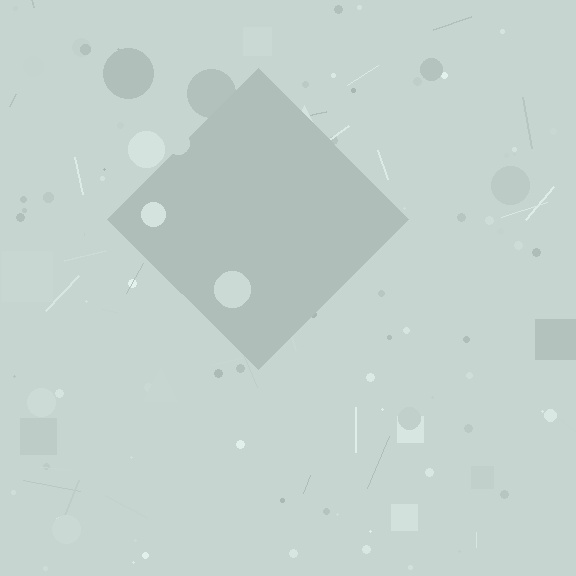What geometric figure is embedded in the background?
A diamond is embedded in the background.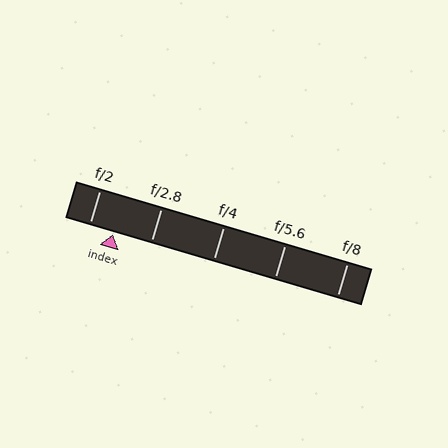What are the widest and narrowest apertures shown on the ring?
The widest aperture shown is f/2 and the narrowest is f/8.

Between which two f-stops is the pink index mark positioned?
The index mark is between f/2 and f/2.8.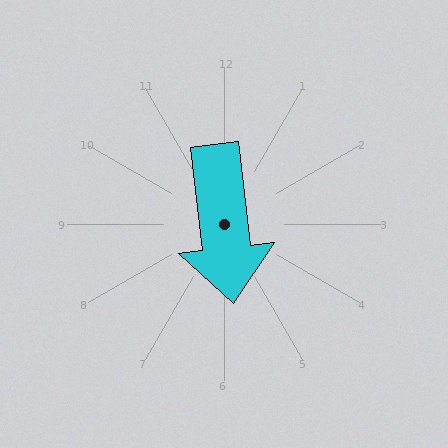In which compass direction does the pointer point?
South.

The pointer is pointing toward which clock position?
Roughly 6 o'clock.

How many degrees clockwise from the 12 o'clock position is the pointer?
Approximately 173 degrees.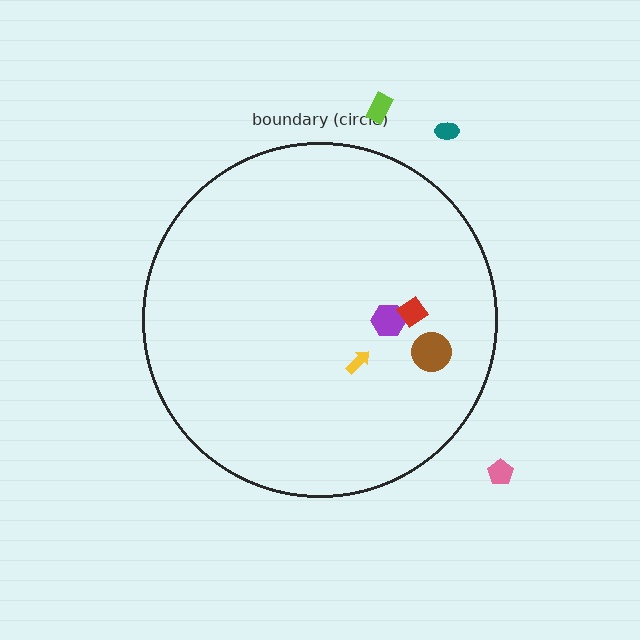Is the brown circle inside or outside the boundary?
Inside.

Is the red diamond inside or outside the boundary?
Inside.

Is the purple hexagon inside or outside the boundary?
Inside.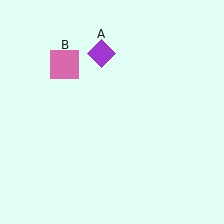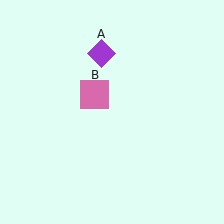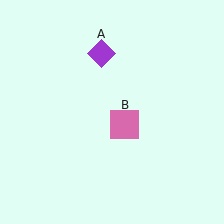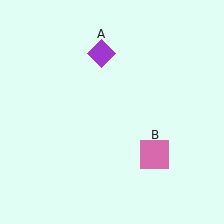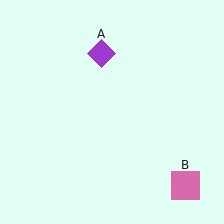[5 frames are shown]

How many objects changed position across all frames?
1 object changed position: pink square (object B).